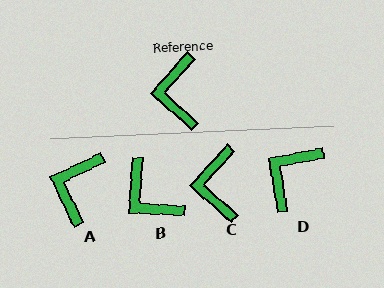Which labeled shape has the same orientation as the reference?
C.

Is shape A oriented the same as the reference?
No, it is off by about 22 degrees.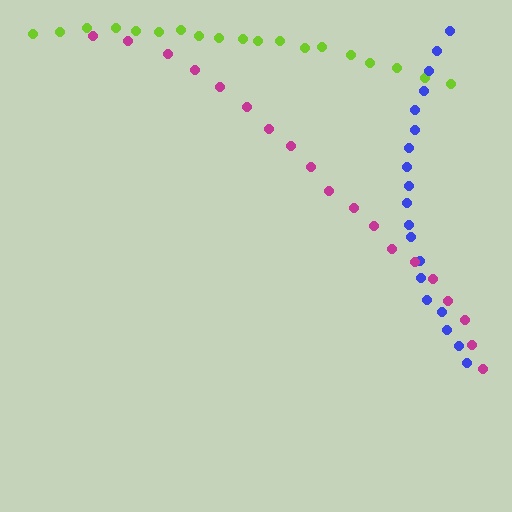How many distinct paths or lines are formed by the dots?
There are 3 distinct paths.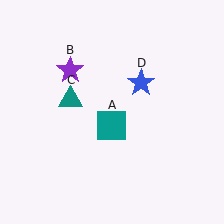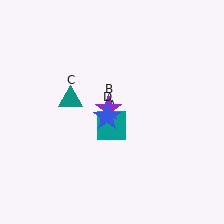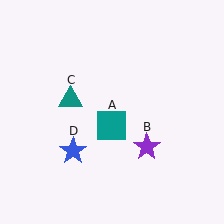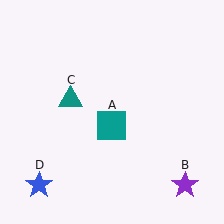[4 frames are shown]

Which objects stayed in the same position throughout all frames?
Teal square (object A) and teal triangle (object C) remained stationary.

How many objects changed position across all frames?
2 objects changed position: purple star (object B), blue star (object D).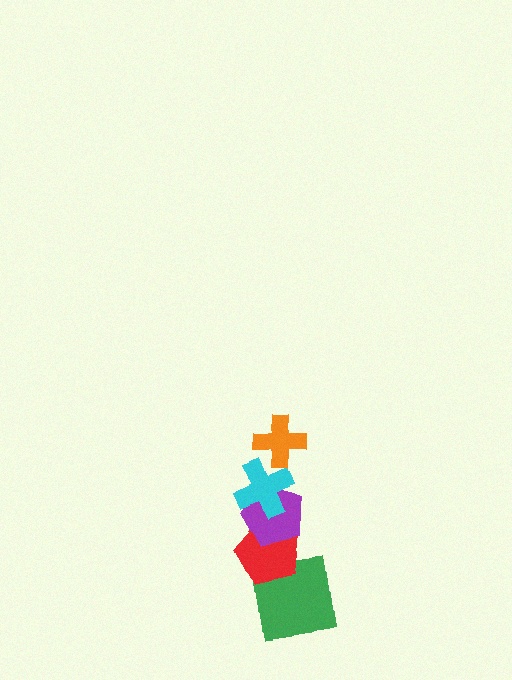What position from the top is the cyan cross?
The cyan cross is 2nd from the top.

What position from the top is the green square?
The green square is 5th from the top.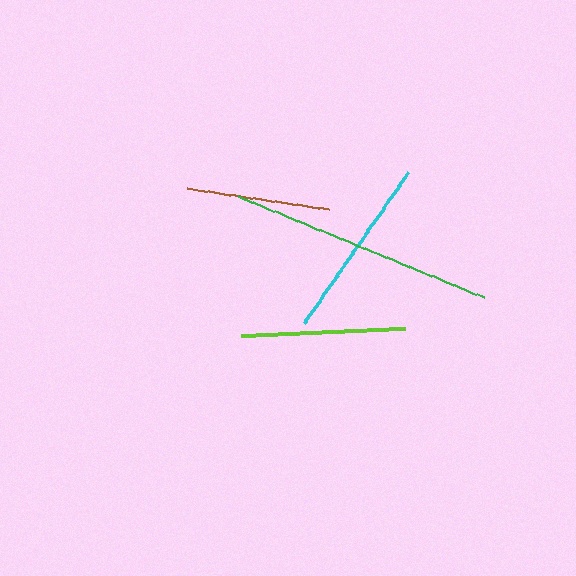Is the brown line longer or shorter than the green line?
The green line is longer than the brown line.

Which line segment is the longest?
The green line is the longest at approximately 265 pixels.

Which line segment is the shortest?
The brown line is the shortest at approximately 143 pixels.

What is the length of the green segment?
The green segment is approximately 265 pixels long.